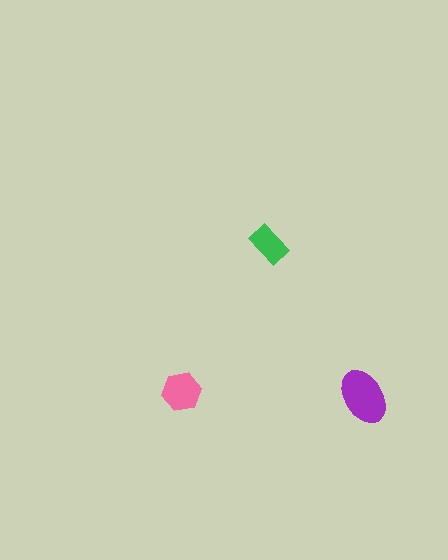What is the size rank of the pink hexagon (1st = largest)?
2nd.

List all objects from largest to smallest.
The purple ellipse, the pink hexagon, the green rectangle.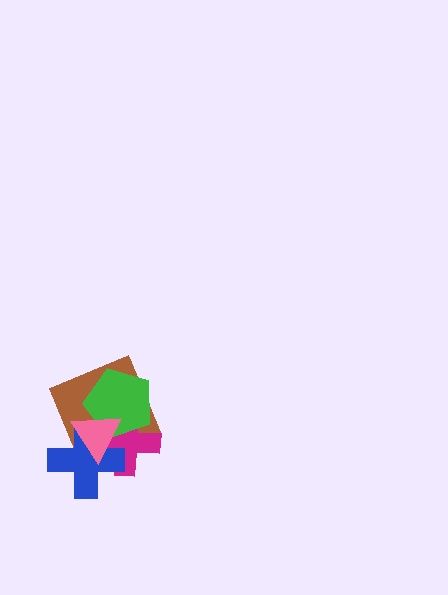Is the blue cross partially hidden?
Yes, it is partially covered by another shape.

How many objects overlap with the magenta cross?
4 objects overlap with the magenta cross.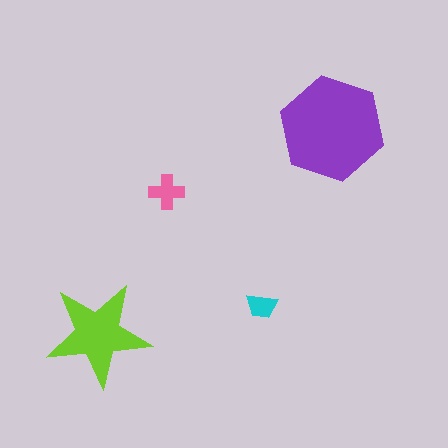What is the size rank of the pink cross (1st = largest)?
3rd.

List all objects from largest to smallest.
The purple hexagon, the lime star, the pink cross, the cyan trapezoid.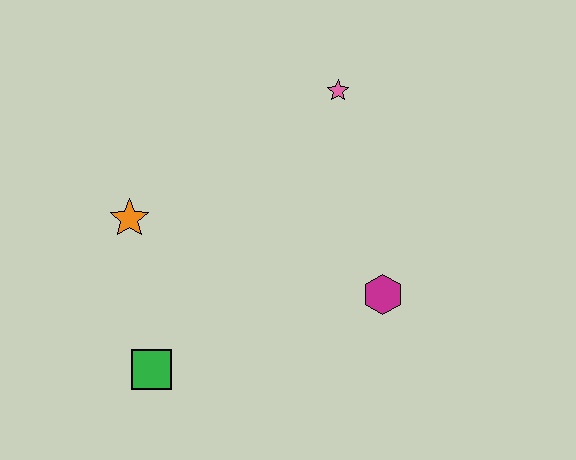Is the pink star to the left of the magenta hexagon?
Yes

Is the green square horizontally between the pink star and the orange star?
Yes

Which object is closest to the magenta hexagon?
The pink star is closest to the magenta hexagon.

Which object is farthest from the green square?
The pink star is farthest from the green square.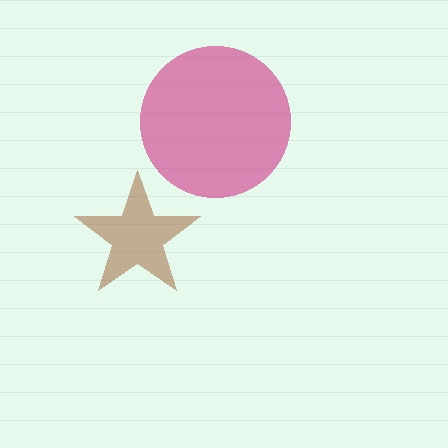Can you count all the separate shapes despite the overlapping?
Yes, there are 2 separate shapes.